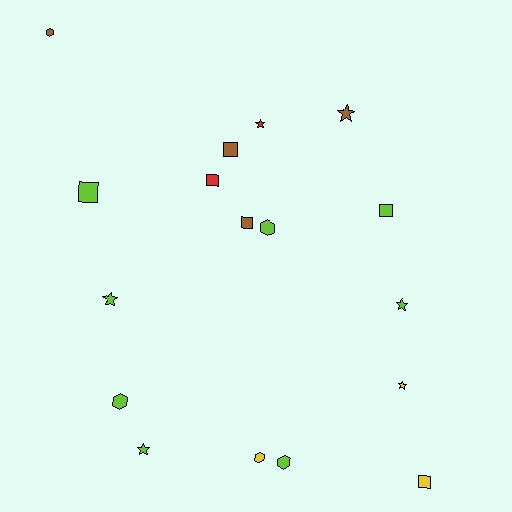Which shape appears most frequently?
Square, with 6 objects.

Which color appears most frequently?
Lime, with 8 objects.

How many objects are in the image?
There are 17 objects.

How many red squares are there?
There is 1 red square.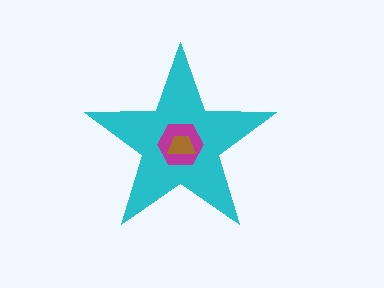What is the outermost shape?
The cyan star.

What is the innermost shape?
The brown trapezoid.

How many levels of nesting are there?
3.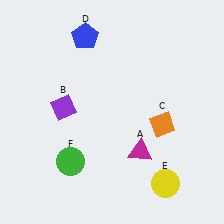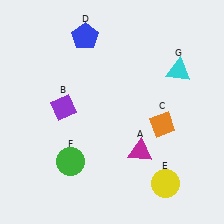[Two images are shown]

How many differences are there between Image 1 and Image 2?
There is 1 difference between the two images.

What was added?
A cyan triangle (G) was added in Image 2.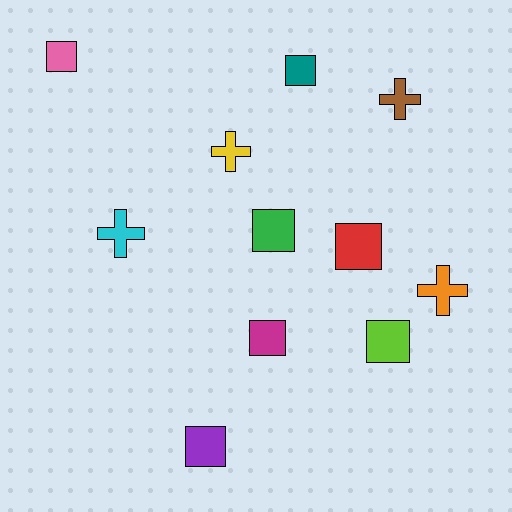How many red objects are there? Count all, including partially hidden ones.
There is 1 red object.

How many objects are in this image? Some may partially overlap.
There are 11 objects.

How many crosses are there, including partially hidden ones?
There are 4 crosses.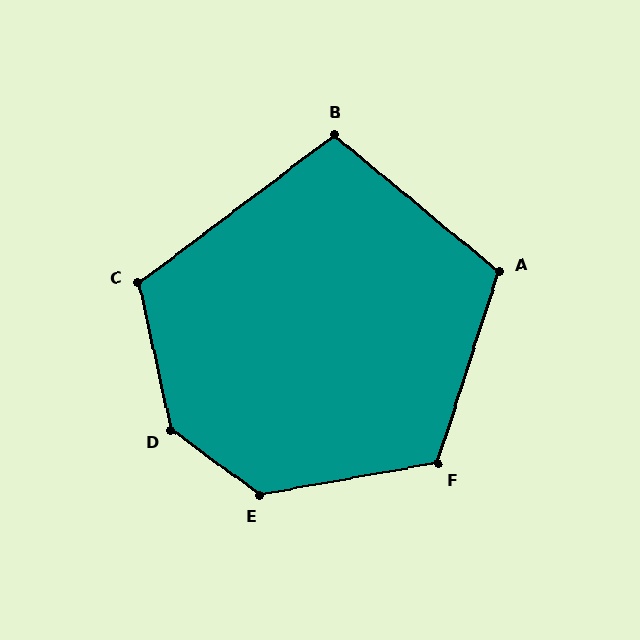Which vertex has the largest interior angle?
D, at approximately 139 degrees.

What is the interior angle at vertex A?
Approximately 112 degrees (obtuse).